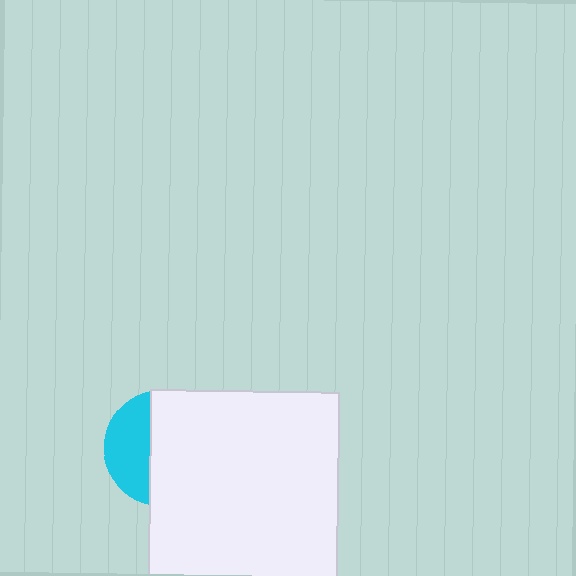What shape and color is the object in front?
The object in front is a white square.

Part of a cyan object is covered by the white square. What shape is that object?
It is a circle.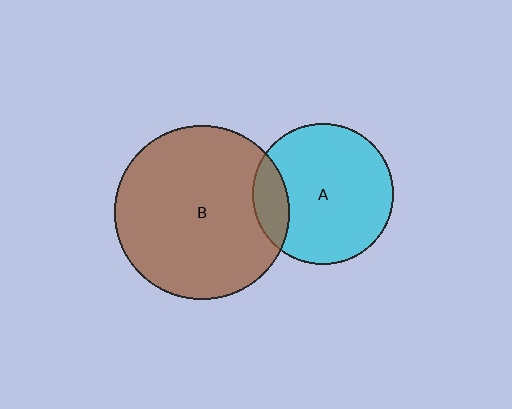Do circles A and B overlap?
Yes.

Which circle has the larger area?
Circle B (brown).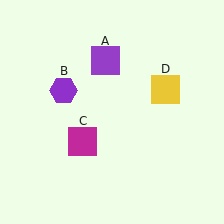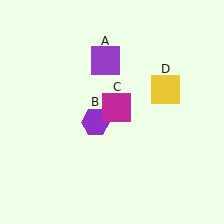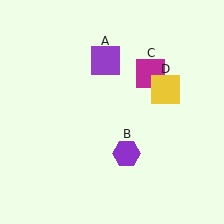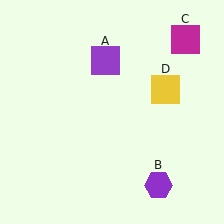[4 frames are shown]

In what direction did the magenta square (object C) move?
The magenta square (object C) moved up and to the right.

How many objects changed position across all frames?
2 objects changed position: purple hexagon (object B), magenta square (object C).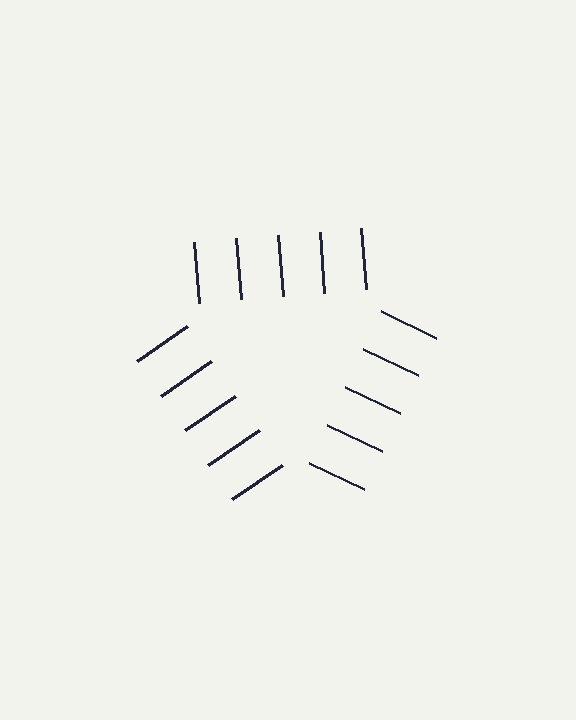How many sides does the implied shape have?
3 sides — the line-ends trace a triangle.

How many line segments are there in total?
15 — 5 along each of the 3 edges.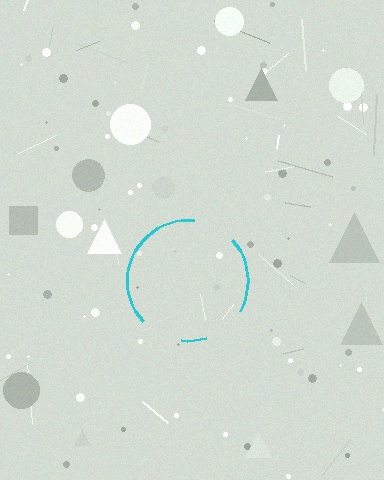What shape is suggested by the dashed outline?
The dashed outline suggests a circle.